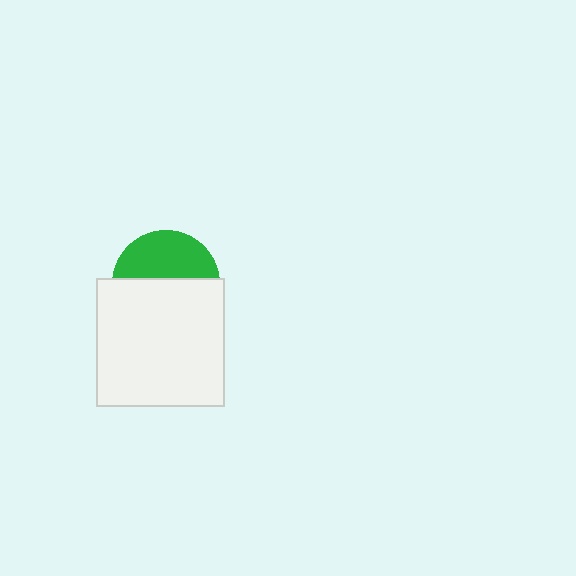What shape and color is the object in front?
The object in front is a white square.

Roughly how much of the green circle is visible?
A small part of it is visible (roughly 42%).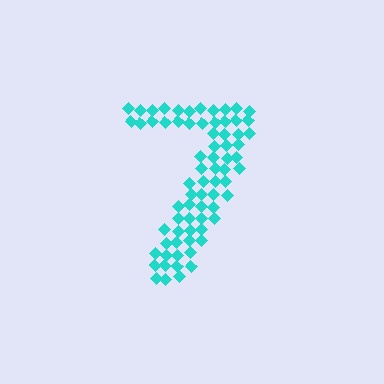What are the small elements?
The small elements are diamonds.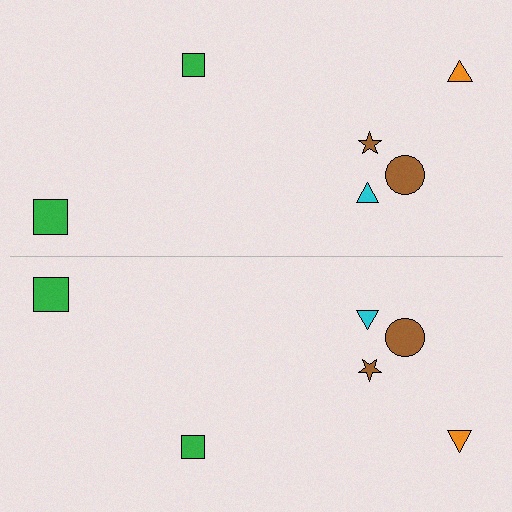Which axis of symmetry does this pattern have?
The pattern has a horizontal axis of symmetry running through the center of the image.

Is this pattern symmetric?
Yes, this pattern has bilateral (reflection) symmetry.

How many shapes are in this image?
There are 12 shapes in this image.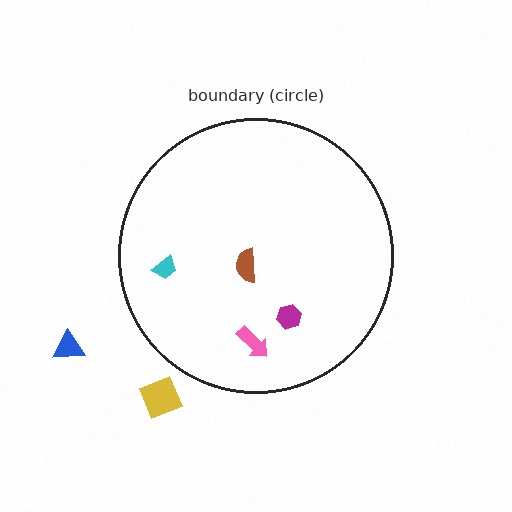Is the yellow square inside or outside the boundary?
Outside.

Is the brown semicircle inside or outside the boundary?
Inside.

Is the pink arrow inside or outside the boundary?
Inside.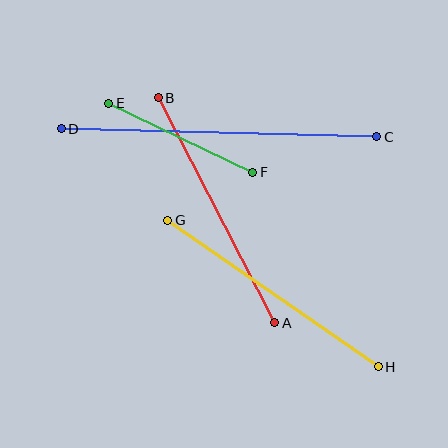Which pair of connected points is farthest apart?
Points C and D are farthest apart.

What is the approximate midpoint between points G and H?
The midpoint is at approximately (273, 293) pixels.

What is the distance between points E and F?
The distance is approximately 160 pixels.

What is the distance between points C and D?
The distance is approximately 316 pixels.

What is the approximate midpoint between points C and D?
The midpoint is at approximately (219, 133) pixels.